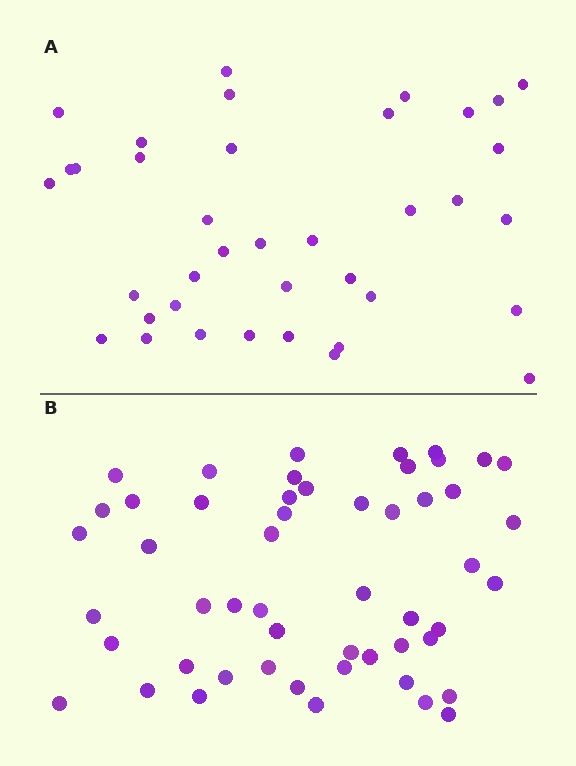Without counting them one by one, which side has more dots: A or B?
Region B (the bottom region) has more dots.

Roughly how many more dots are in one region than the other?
Region B has approximately 15 more dots than region A.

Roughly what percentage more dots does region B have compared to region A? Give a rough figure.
About 35% more.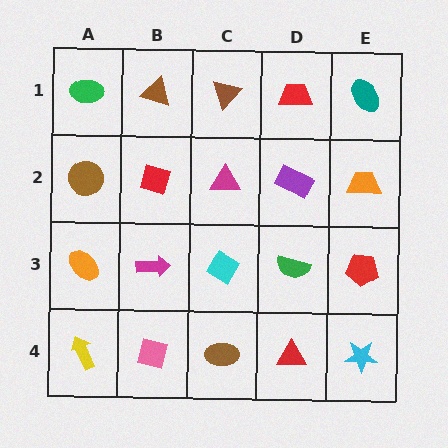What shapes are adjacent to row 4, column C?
A cyan diamond (row 3, column C), a pink square (row 4, column B), a red triangle (row 4, column D).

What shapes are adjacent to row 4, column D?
A green semicircle (row 3, column D), a brown ellipse (row 4, column C), a cyan star (row 4, column E).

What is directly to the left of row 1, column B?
A green ellipse.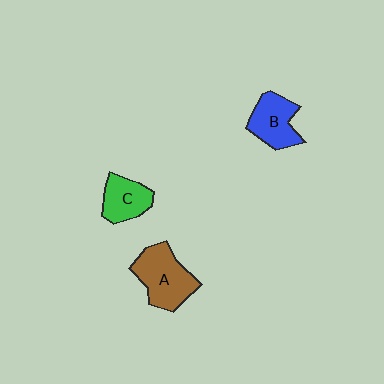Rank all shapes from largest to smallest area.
From largest to smallest: A (brown), B (blue), C (green).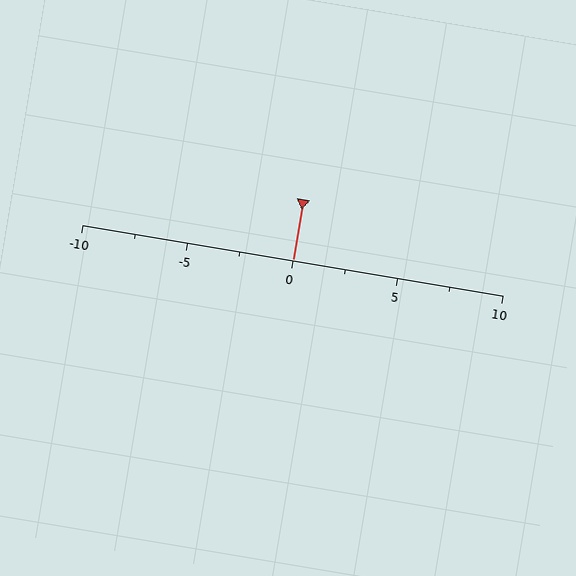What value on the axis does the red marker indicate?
The marker indicates approximately 0.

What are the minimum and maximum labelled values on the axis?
The axis runs from -10 to 10.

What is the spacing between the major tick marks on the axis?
The major ticks are spaced 5 apart.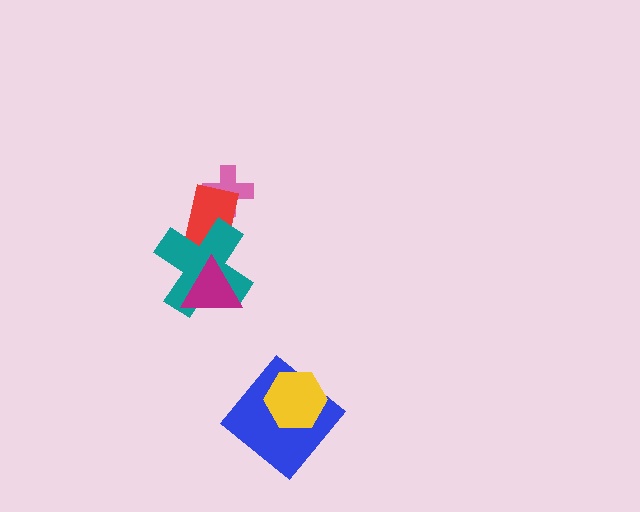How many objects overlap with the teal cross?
2 objects overlap with the teal cross.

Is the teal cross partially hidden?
Yes, it is partially covered by another shape.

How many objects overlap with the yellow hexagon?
1 object overlaps with the yellow hexagon.